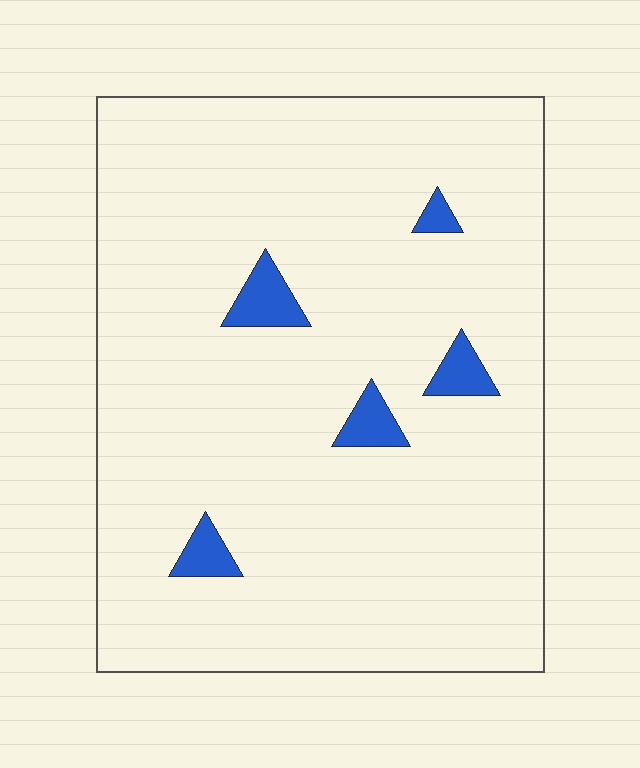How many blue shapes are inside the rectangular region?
5.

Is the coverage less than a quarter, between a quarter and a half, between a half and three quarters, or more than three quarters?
Less than a quarter.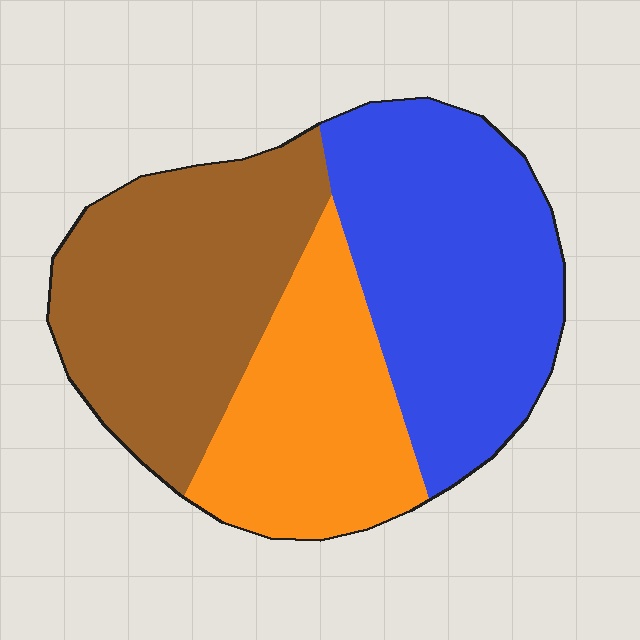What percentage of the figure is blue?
Blue covers around 40% of the figure.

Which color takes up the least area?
Orange, at roughly 25%.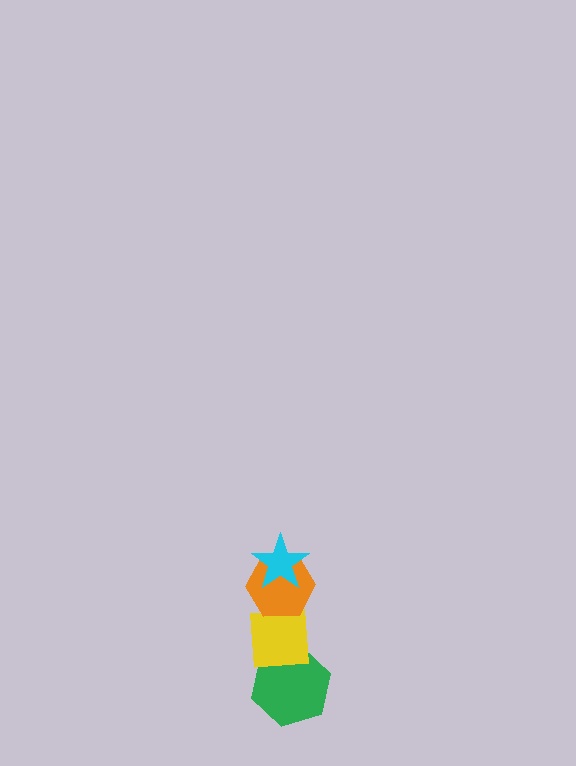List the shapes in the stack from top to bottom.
From top to bottom: the cyan star, the orange hexagon, the yellow square, the green hexagon.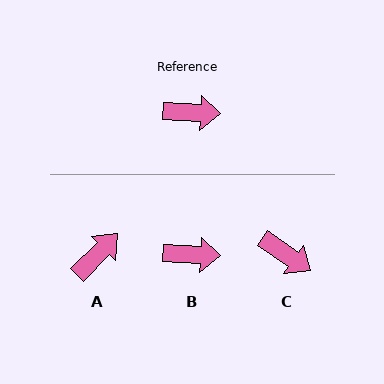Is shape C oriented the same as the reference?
No, it is off by about 32 degrees.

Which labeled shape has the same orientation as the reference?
B.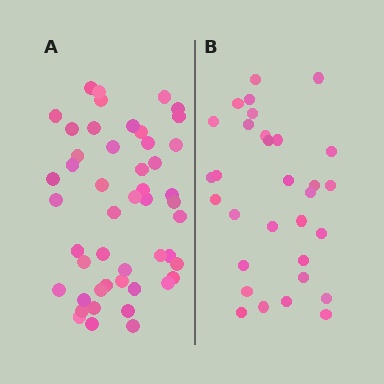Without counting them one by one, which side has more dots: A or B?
Region A (the left region) has more dots.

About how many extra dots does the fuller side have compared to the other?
Region A has approximately 20 more dots than region B.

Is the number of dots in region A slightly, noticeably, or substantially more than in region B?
Region A has substantially more. The ratio is roughly 1.6 to 1.